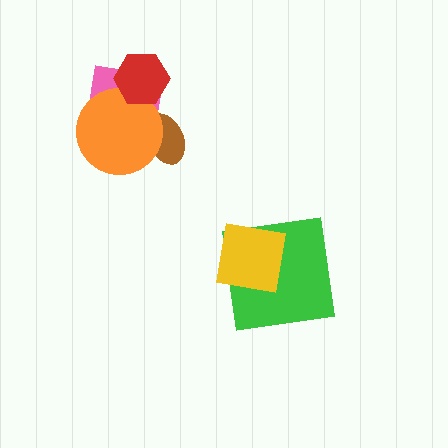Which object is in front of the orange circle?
The red hexagon is in front of the orange circle.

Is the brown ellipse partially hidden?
Yes, it is partially covered by another shape.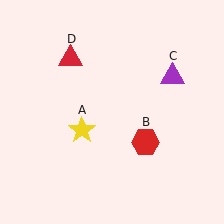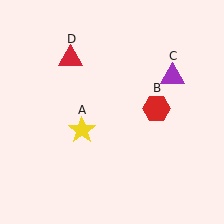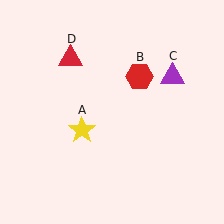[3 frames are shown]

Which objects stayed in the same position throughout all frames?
Yellow star (object A) and purple triangle (object C) and red triangle (object D) remained stationary.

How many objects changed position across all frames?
1 object changed position: red hexagon (object B).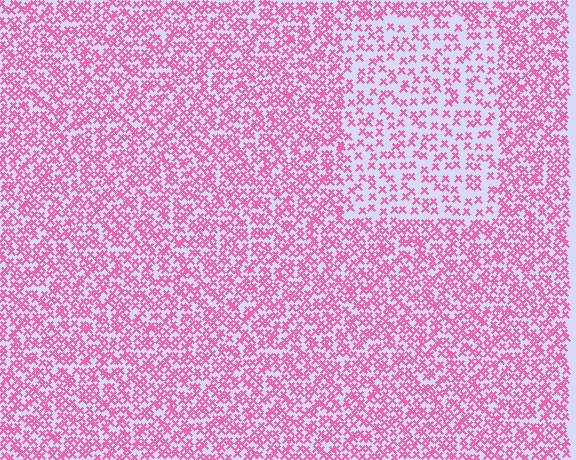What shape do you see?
I see a rectangle.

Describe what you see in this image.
The image contains small pink elements arranged at two different densities. A rectangle-shaped region is visible where the elements are less densely packed than the surrounding area.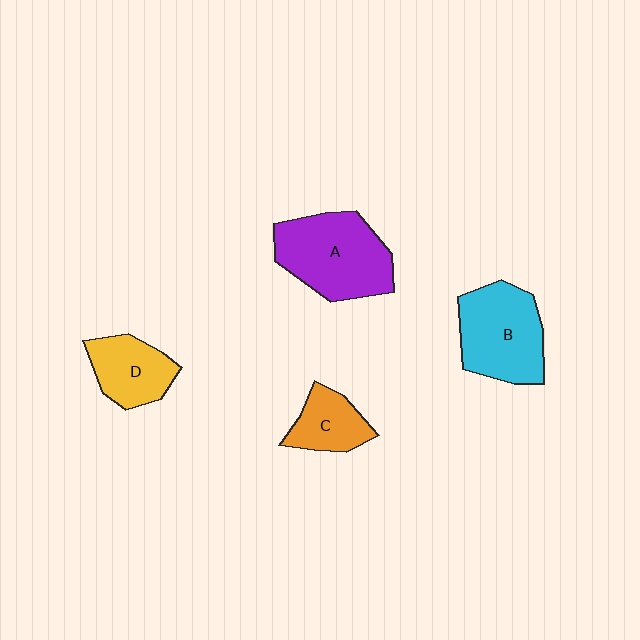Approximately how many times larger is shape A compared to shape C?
Approximately 2.1 times.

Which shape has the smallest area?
Shape C (orange).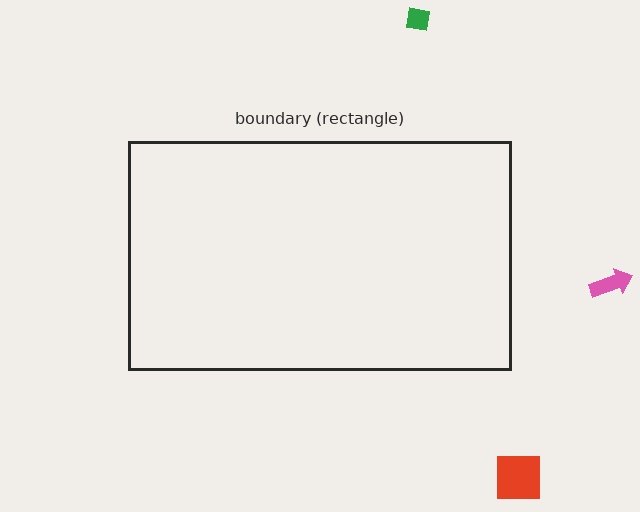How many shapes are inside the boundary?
0 inside, 3 outside.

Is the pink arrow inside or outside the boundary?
Outside.